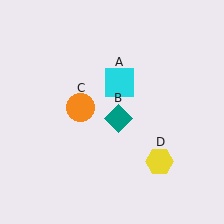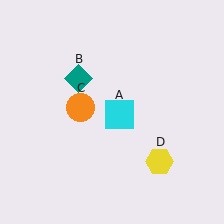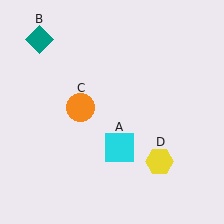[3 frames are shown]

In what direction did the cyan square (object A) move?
The cyan square (object A) moved down.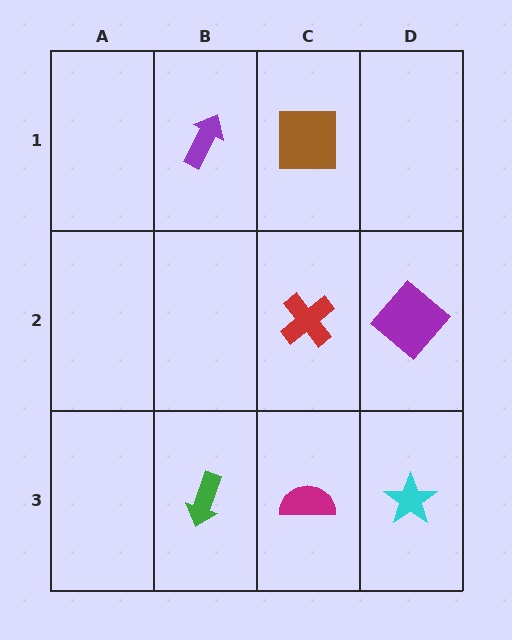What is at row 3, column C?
A magenta semicircle.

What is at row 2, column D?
A purple diamond.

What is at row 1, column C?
A brown square.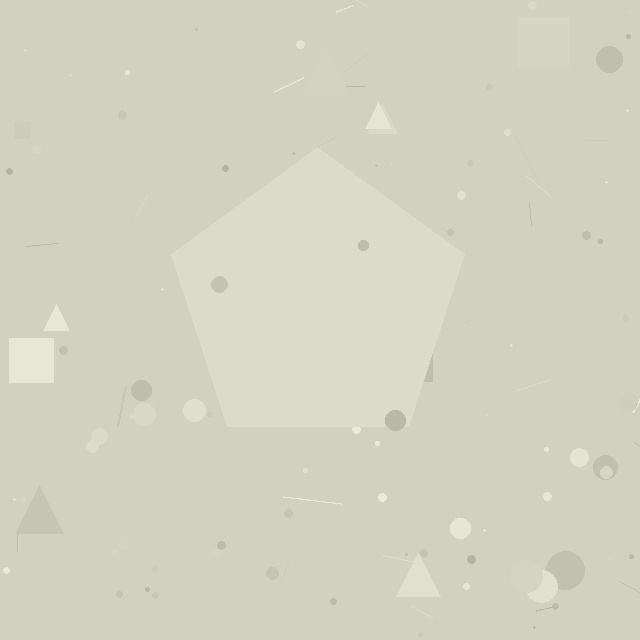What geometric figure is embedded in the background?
A pentagon is embedded in the background.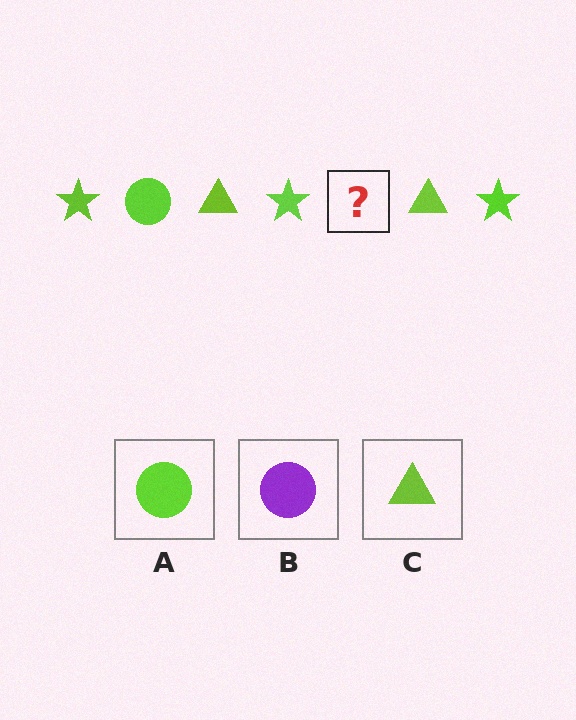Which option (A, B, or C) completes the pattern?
A.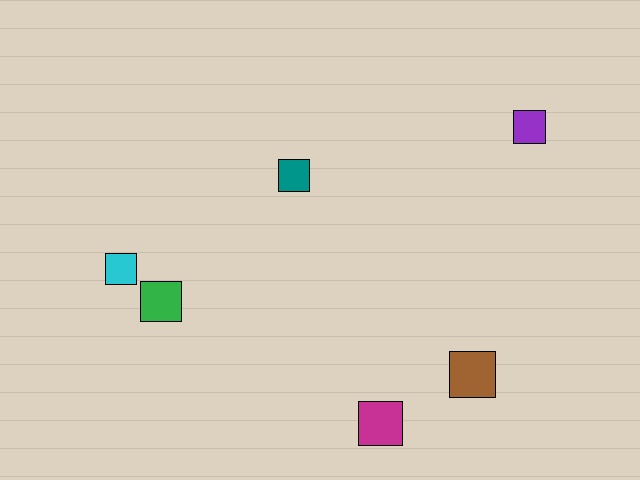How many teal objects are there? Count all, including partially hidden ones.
There is 1 teal object.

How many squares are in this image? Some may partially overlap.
There are 6 squares.